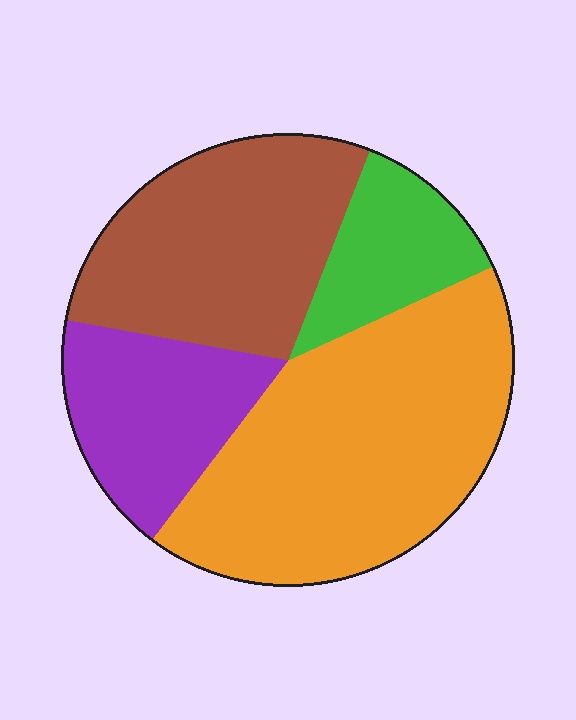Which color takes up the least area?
Green, at roughly 10%.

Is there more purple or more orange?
Orange.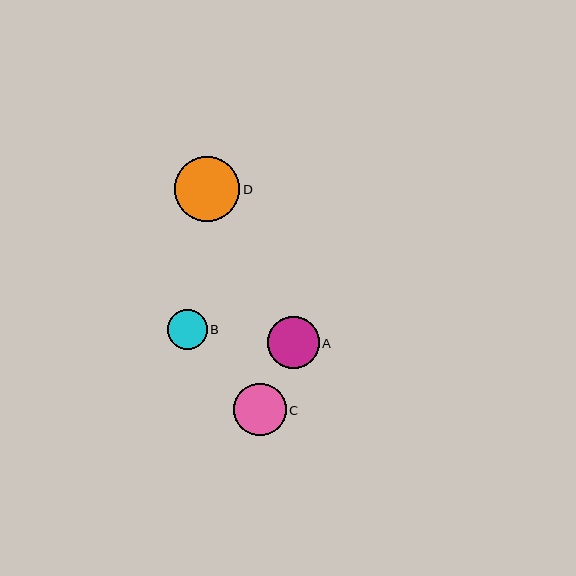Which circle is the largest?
Circle D is the largest with a size of approximately 65 pixels.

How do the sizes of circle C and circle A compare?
Circle C and circle A are approximately the same size.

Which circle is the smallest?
Circle B is the smallest with a size of approximately 40 pixels.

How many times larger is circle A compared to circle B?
Circle A is approximately 1.3 times the size of circle B.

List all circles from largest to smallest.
From largest to smallest: D, C, A, B.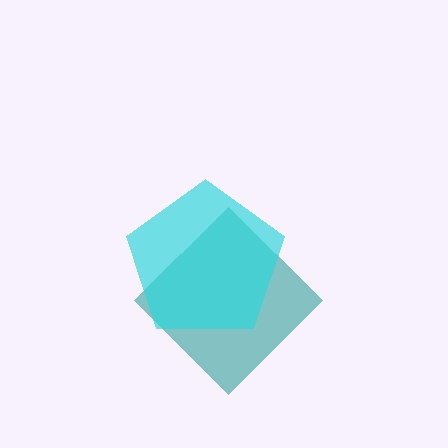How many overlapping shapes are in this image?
There are 2 overlapping shapes in the image.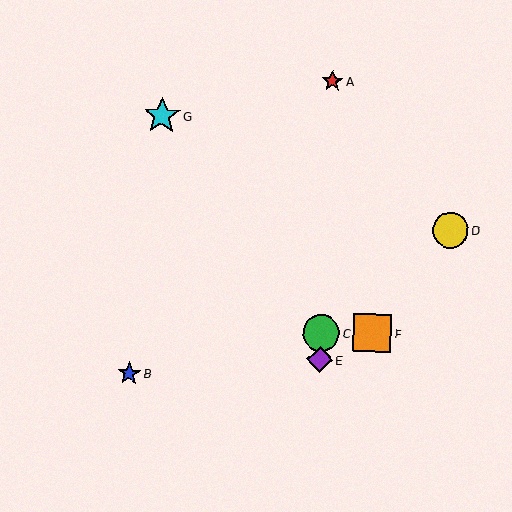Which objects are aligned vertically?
Objects A, C, E are aligned vertically.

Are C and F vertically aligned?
No, C is at x≈321 and F is at x≈372.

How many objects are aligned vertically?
3 objects (A, C, E) are aligned vertically.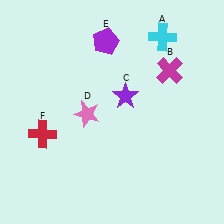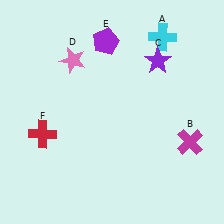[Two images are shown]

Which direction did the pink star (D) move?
The pink star (D) moved up.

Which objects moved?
The objects that moved are: the magenta cross (B), the purple star (C), the pink star (D).